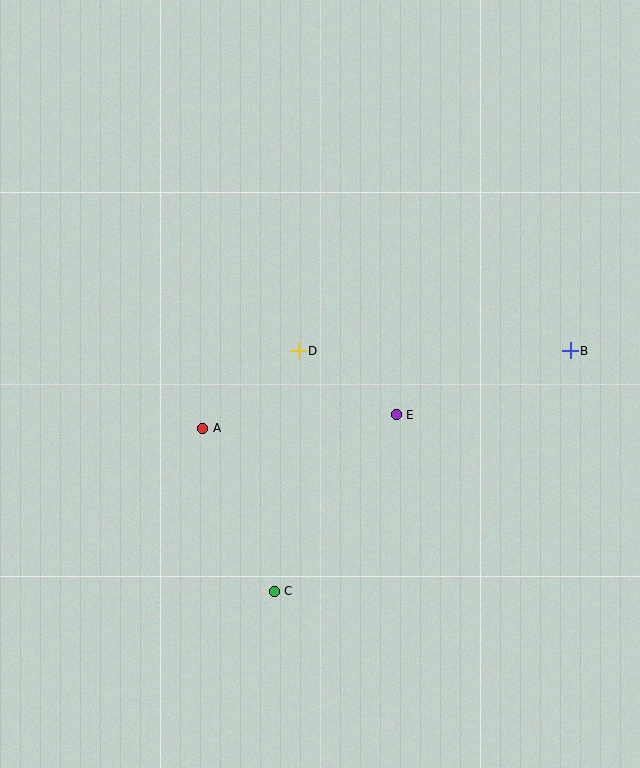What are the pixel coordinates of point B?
Point B is at (570, 351).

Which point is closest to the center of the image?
Point D at (298, 351) is closest to the center.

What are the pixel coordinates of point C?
Point C is at (274, 591).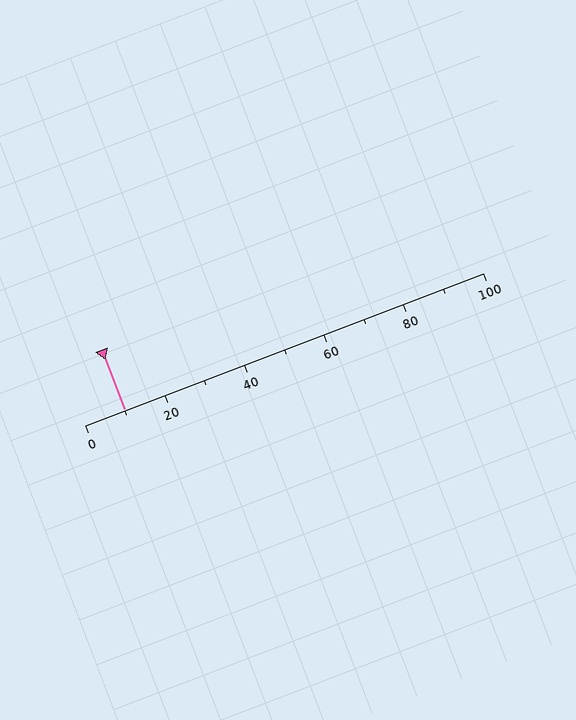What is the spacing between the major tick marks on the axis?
The major ticks are spaced 20 apart.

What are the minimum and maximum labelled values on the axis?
The axis runs from 0 to 100.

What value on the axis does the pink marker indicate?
The marker indicates approximately 10.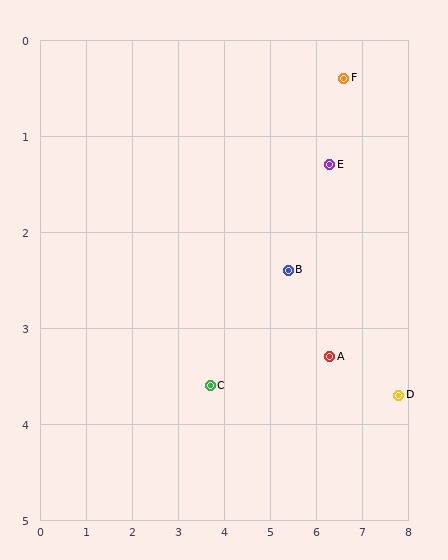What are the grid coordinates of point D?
Point D is at approximately (7.8, 3.7).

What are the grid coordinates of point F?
Point F is at approximately (6.6, 0.4).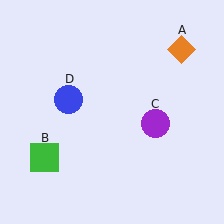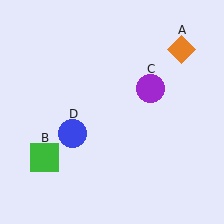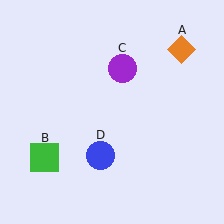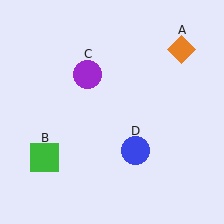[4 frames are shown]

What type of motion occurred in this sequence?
The purple circle (object C), blue circle (object D) rotated counterclockwise around the center of the scene.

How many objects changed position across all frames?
2 objects changed position: purple circle (object C), blue circle (object D).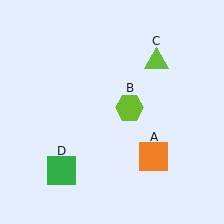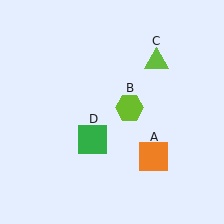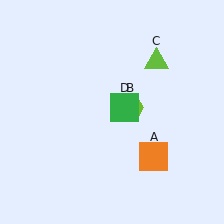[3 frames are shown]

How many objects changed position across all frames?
1 object changed position: green square (object D).